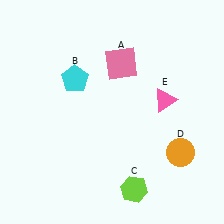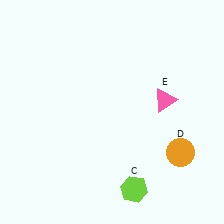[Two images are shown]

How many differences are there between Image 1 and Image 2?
There are 2 differences between the two images.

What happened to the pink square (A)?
The pink square (A) was removed in Image 2. It was in the top-right area of Image 1.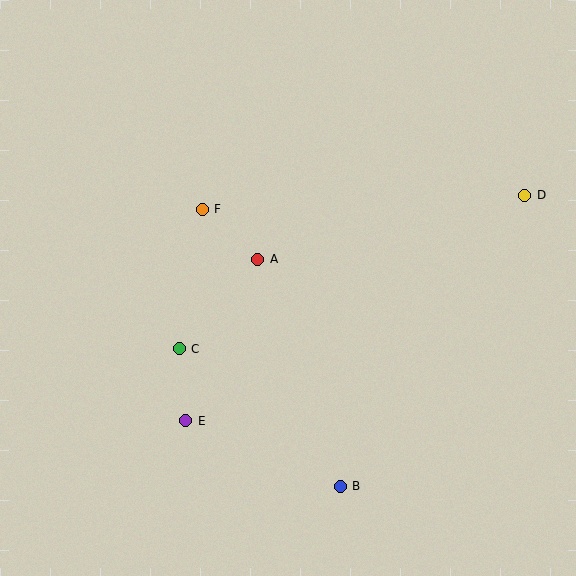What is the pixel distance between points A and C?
The distance between A and C is 119 pixels.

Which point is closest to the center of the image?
Point A at (258, 259) is closest to the center.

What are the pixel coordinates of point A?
Point A is at (258, 259).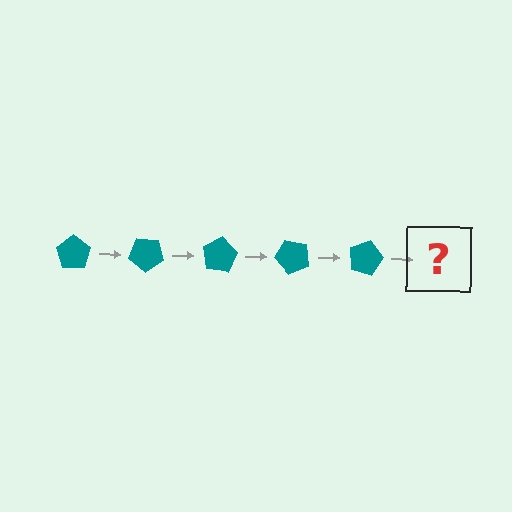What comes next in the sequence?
The next element should be a teal pentagon rotated 200 degrees.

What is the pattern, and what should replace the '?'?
The pattern is that the pentagon rotates 40 degrees each step. The '?' should be a teal pentagon rotated 200 degrees.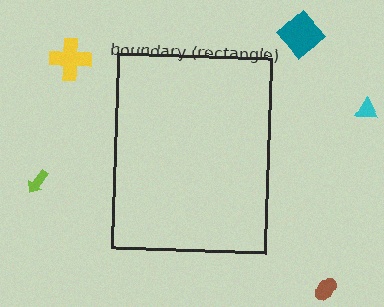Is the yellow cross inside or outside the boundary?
Outside.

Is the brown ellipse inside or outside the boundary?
Outside.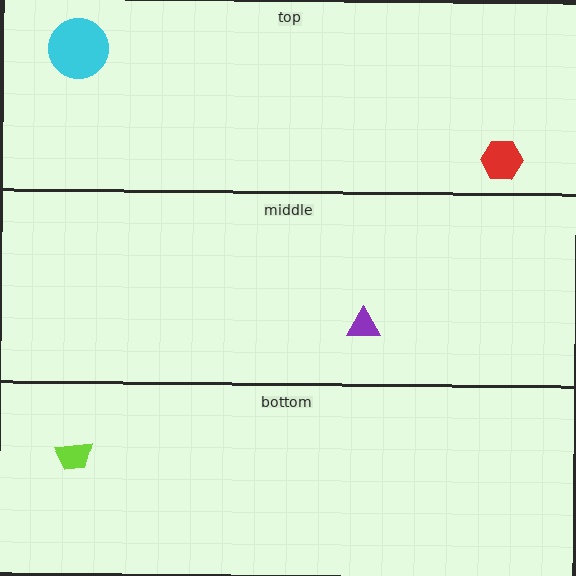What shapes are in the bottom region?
The lime trapezoid.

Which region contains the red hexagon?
The top region.